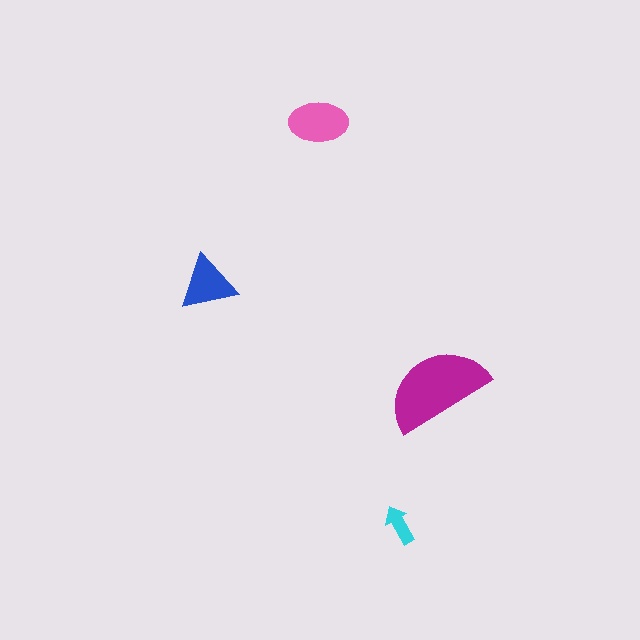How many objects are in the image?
There are 4 objects in the image.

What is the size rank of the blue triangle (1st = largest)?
3rd.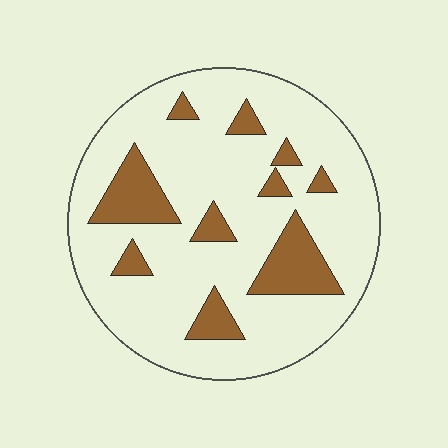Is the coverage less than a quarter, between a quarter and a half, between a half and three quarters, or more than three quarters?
Less than a quarter.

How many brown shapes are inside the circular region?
10.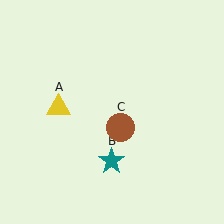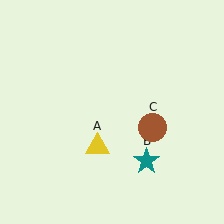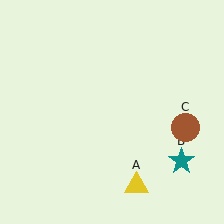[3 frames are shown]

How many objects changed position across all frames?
3 objects changed position: yellow triangle (object A), teal star (object B), brown circle (object C).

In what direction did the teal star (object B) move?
The teal star (object B) moved right.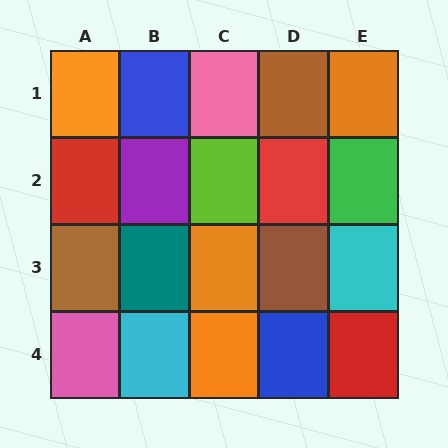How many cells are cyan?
2 cells are cyan.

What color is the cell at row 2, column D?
Red.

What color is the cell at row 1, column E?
Orange.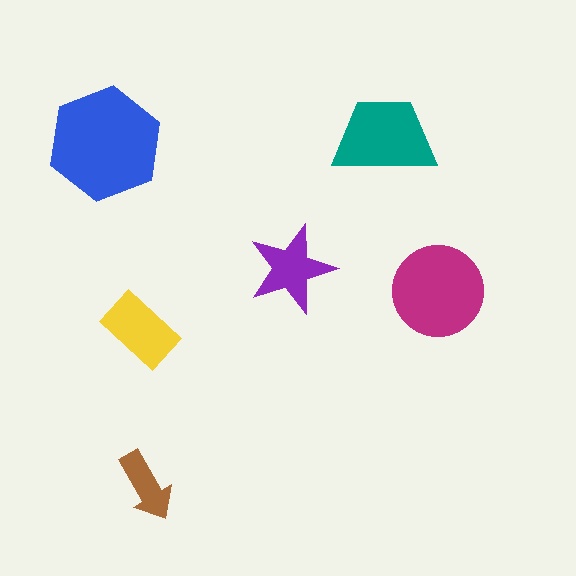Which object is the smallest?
The brown arrow.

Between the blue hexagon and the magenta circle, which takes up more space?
The blue hexagon.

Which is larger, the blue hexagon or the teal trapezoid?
The blue hexagon.